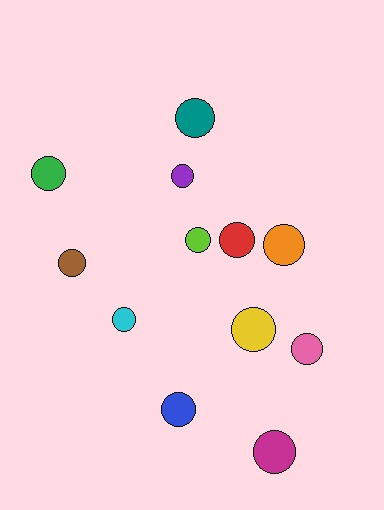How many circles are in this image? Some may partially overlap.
There are 12 circles.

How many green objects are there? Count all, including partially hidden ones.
There is 1 green object.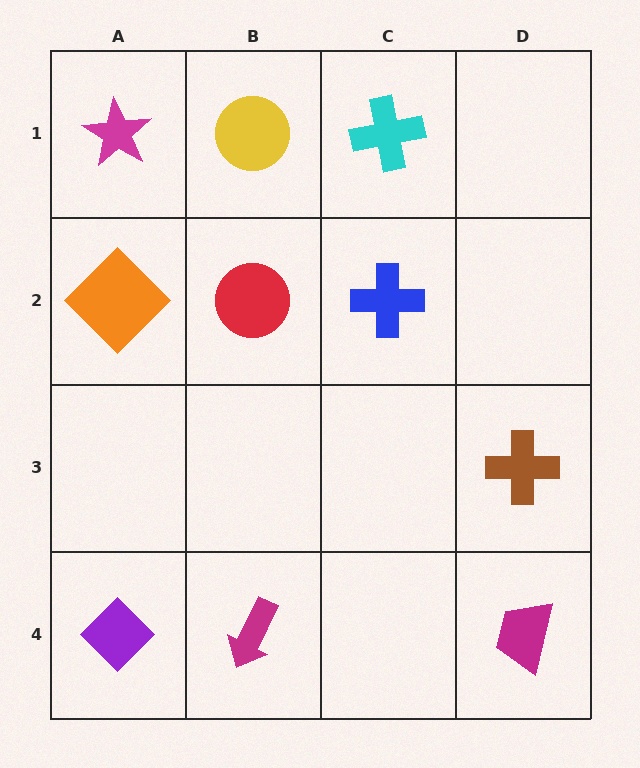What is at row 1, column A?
A magenta star.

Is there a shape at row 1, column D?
No, that cell is empty.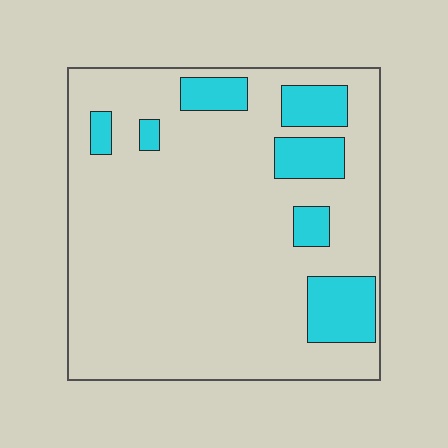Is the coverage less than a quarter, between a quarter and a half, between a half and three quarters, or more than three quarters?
Less than a quarter.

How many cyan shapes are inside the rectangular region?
7.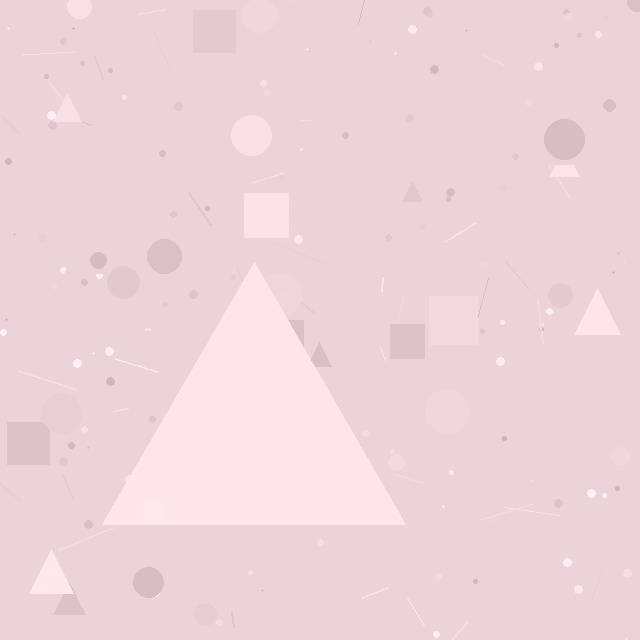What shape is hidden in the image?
A triangle is hidden in the image.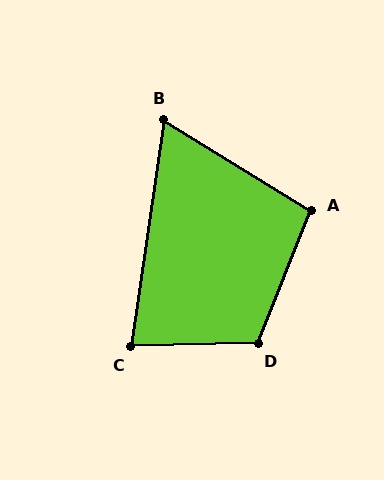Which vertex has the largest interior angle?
D, at approximately 113 degrees.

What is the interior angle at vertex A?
Approximately 100 degrees (obtuse).